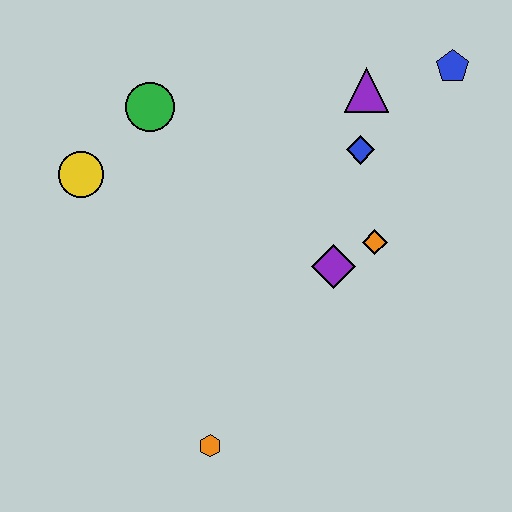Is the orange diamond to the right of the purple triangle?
Yes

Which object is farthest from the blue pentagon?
The orange hexagon is farthest from the blue pentagon.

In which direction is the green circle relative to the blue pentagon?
The green circle is to the left of the blue pentagon.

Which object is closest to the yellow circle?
The green circle is closest to the yellow circle.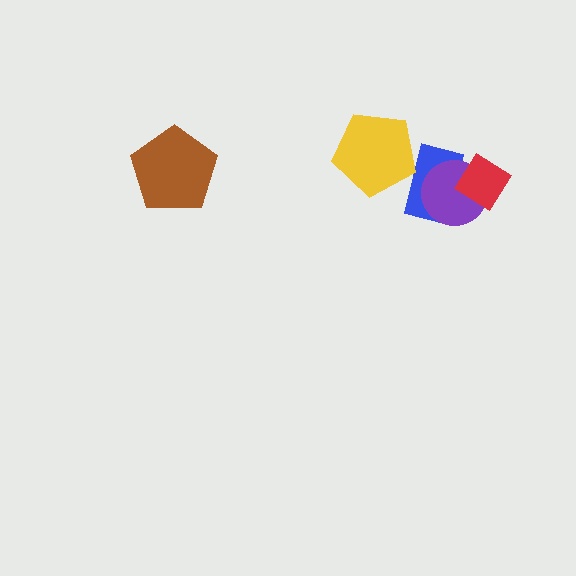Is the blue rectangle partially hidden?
Yes, it is partially covered by another shape.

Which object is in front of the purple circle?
The red diamond is in front of the purple circle.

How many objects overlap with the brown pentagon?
0 objects overlap with the brown pentagon.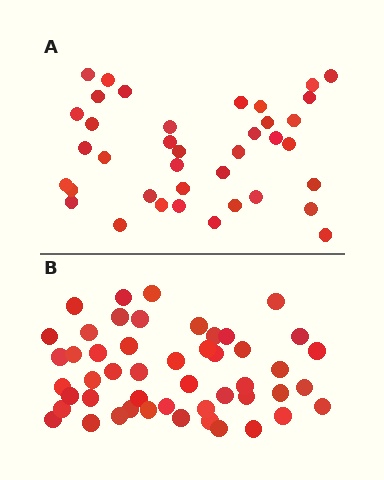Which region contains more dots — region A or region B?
Region B (the bottom region) has more dots.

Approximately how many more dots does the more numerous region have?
Region B has roughly 12 or so more dots than region A.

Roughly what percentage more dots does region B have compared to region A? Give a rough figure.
About 30% more.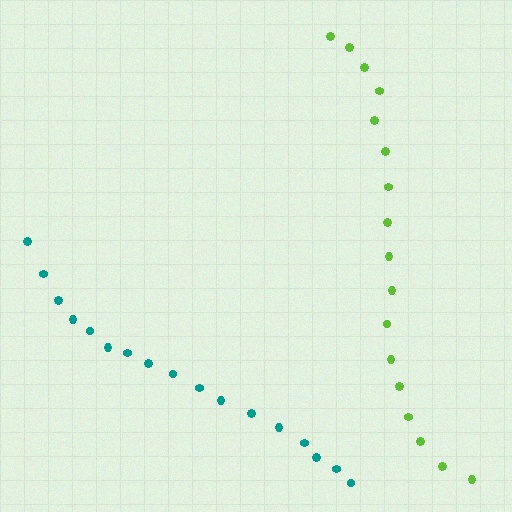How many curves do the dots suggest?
There are 2 distinct paths.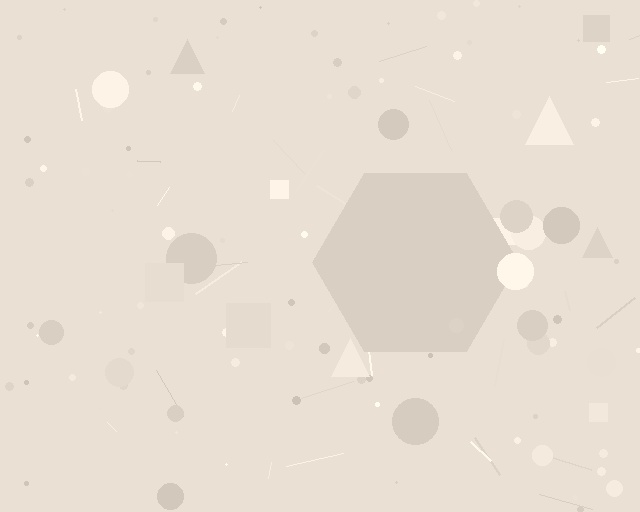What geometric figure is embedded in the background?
A hexagon is embedded in the background.